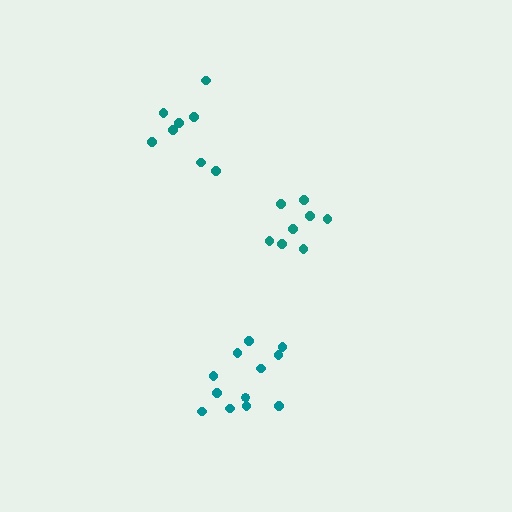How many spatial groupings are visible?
There are 3 spatial groupings.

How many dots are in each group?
Group 1: 8 dots, Group 2: 12 dots, Group 3: 8 dots (28 total).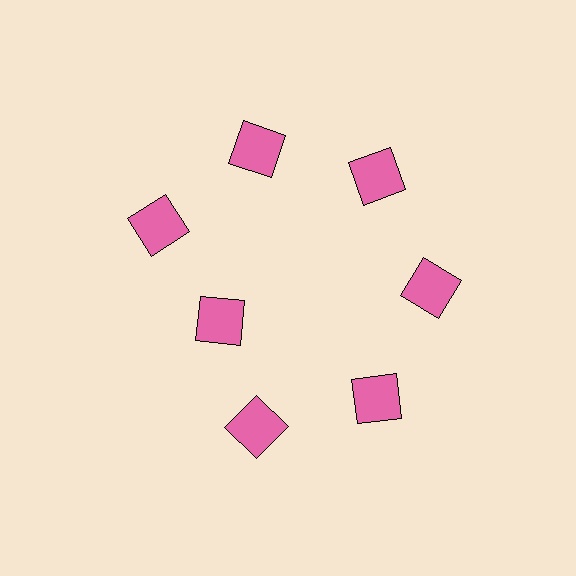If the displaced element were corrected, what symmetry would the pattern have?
It would have 7-fold rotational symmetry — the pattern would map onto itself every 51 degrees.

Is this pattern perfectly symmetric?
No. The 7 pink squares are arranged in a ring, but one element near the 8 o'clock position is pulled inward toward the center, breaking the 7-fold rotational symmetry.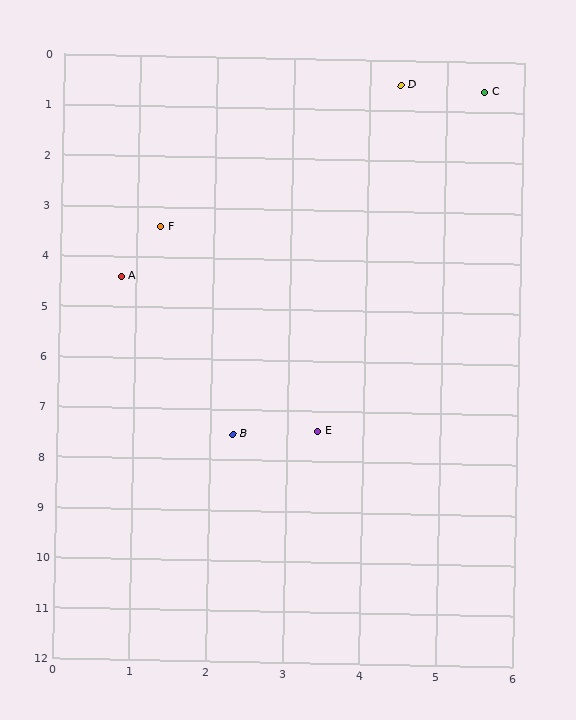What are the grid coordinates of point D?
Point D is at approximately (4.4, 0.5).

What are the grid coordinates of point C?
Point C is at approximately (5.5, 0.6).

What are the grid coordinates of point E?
Point E is at approximately (3.4, 7.4).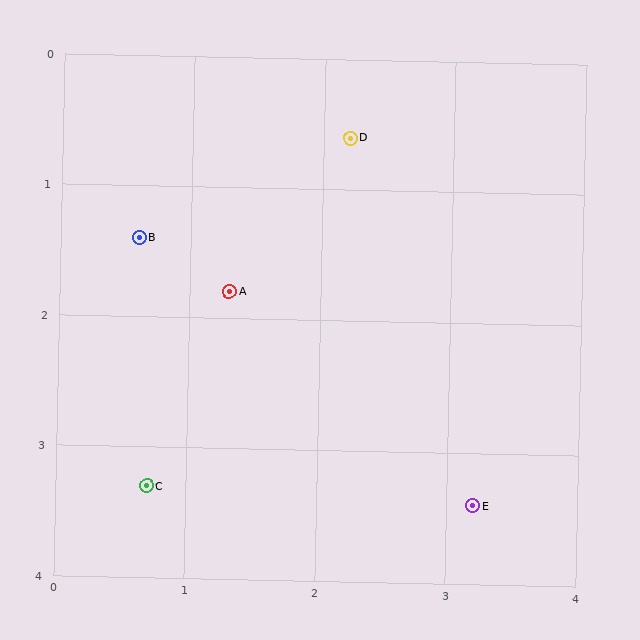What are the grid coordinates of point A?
Point A is at approximately (1.3, 1.8).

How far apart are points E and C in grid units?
Points E and C are about 2.5 grid units apart.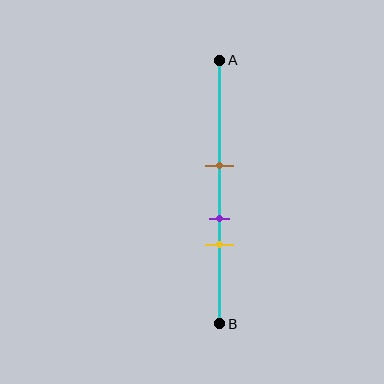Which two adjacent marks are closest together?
The purple and yellow marks are the closest adjacent pair.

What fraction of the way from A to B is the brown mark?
The brown mark is approximately 40% (0.4) of the way from A to B.